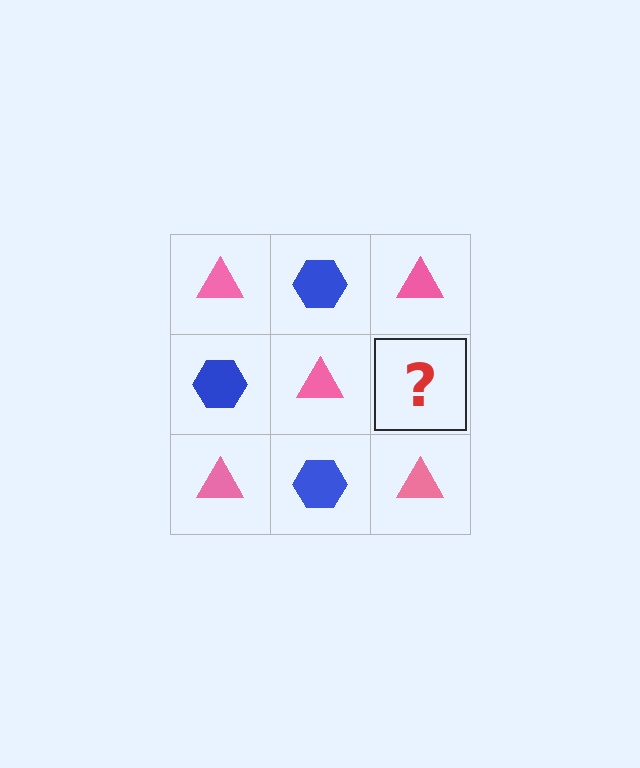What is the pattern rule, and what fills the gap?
The rule is that it alternates pink triangle and blue hexagon in a checkerboard pattern. The gap should be filled with a blue hexagon.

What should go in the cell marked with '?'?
The missing cell should contain a blue hexagon.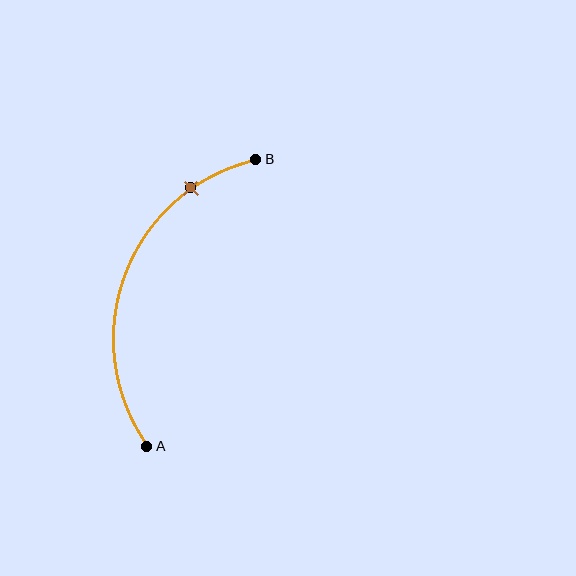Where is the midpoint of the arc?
The arc midpoint is the point on the curve farthest from the straight line joining A and B. It sits to the left of that line.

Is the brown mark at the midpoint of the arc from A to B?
No. The brown mark lies on the arc but is closer to endpoint B. The arc midpoint would be at the point on the curve equidistant along the arc from both A and B.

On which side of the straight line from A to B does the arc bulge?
The arc bulges to the left of the straight line connecting A and B.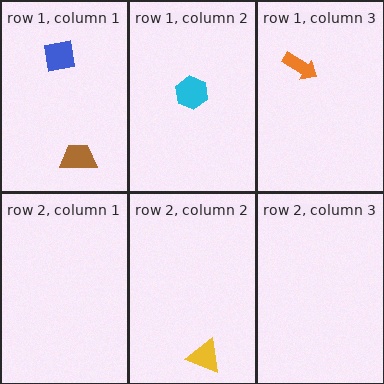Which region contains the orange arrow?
The row 1, column 3 region.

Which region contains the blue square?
The row 1, column 1 region.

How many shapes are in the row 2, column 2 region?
1.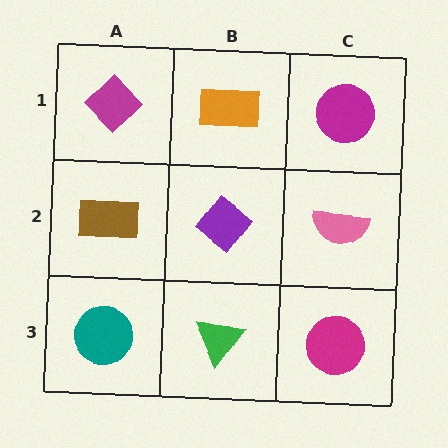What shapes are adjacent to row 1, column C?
A pink semicircle (row 2, column C), an orange rectangle (row 1, column B).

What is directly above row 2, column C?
A magenta circle.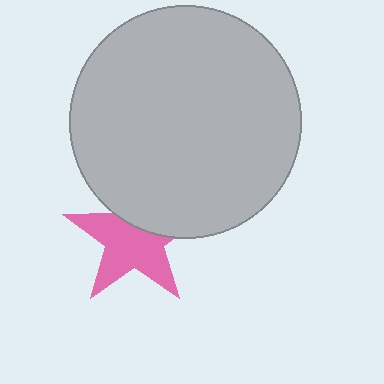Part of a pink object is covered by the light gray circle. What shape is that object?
It is a star.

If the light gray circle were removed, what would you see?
You would see the complete pink star.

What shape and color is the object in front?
The object in front is a light gray circle.